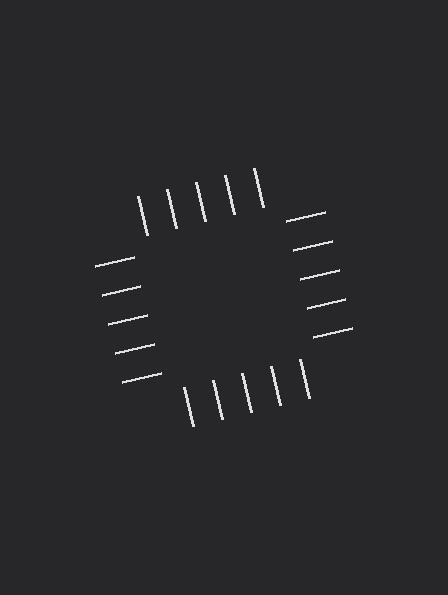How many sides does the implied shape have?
4 sides — the line-ends trace a square.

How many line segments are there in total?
20 — 5 along each of the 4 edges.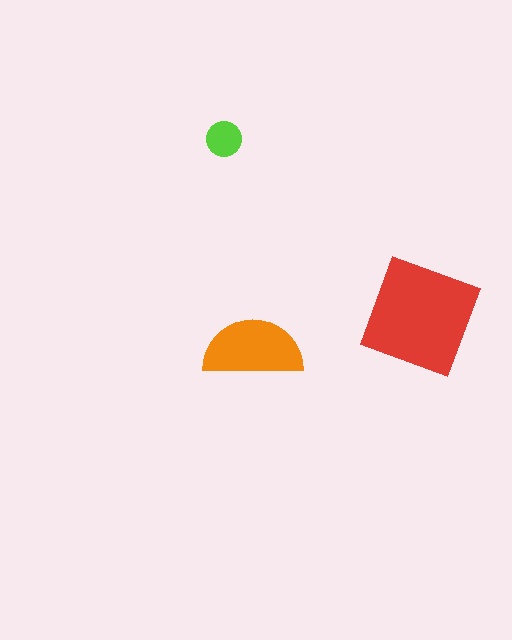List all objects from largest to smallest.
The red square, the orange semicircle, the lime circle.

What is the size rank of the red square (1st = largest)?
1st.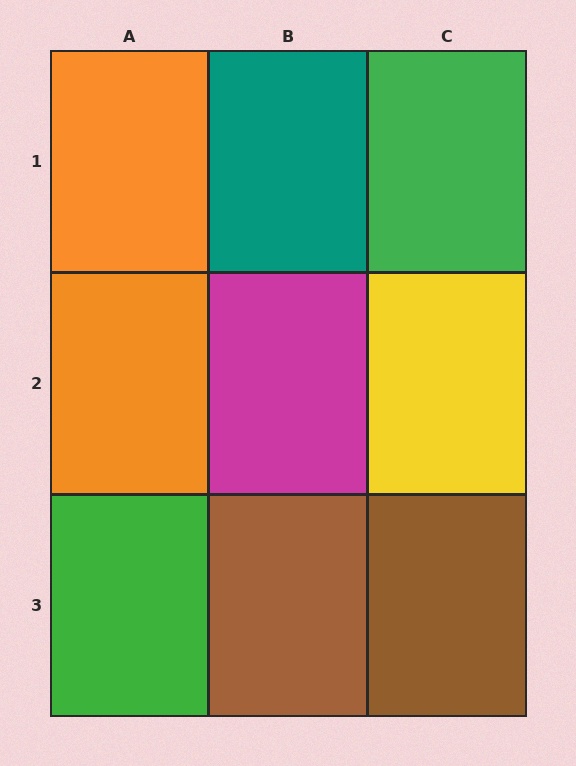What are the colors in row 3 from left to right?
Green, brown, brown.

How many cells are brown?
2 cells are brown.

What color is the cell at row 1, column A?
Orange.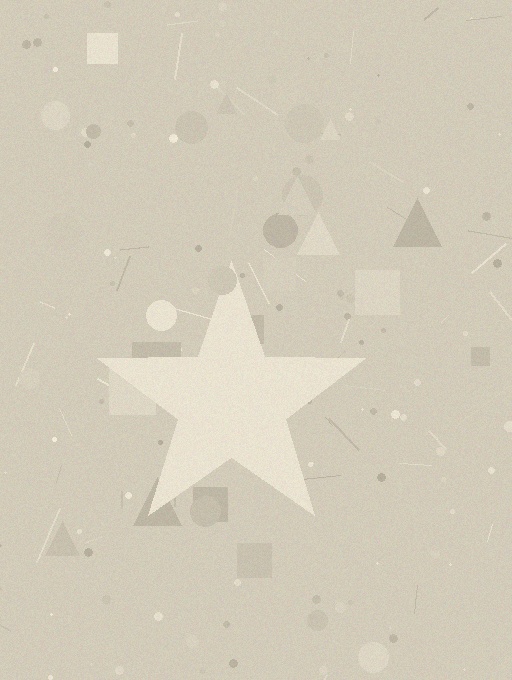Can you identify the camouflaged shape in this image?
The camouflaged shape is a star.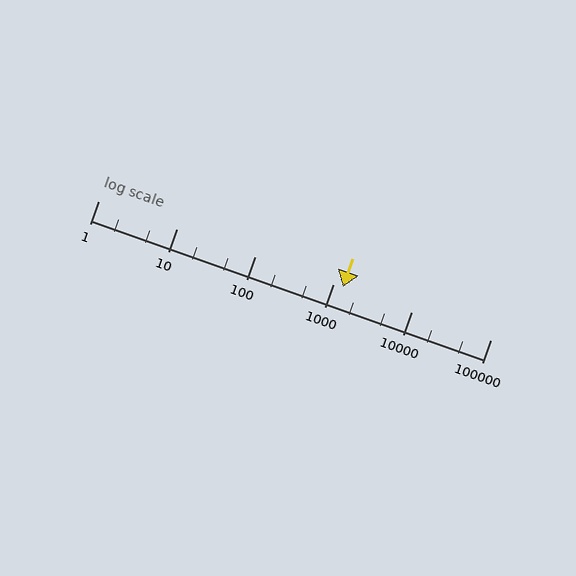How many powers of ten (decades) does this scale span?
The scale spans 5 decades, from 1 to 100000.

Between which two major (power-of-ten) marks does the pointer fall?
The pointer is between 1000 and 10000.